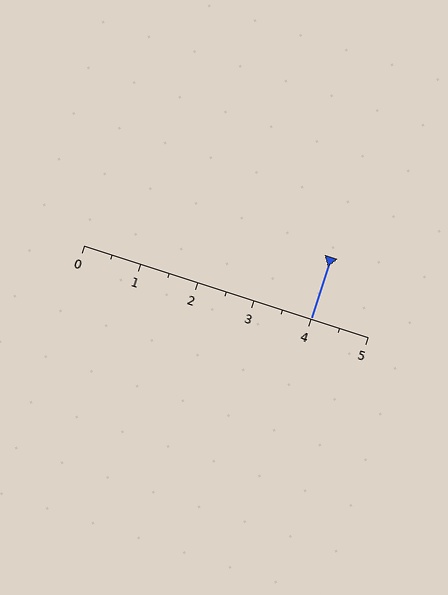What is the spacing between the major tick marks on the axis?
The major ticks are spaced 1 apart.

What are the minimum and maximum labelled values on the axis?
The axis runs from 0 to 5.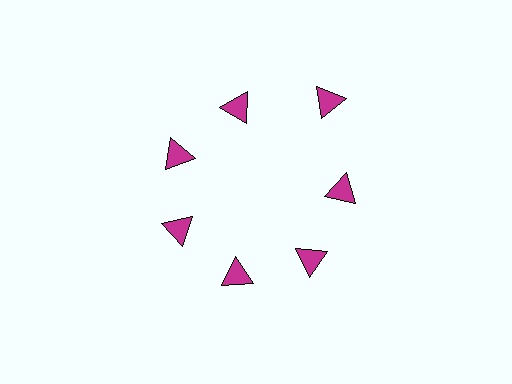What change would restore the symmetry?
The symmetry would be restored by moving it inward, back onto the ring so that all 7 triangles sit at equal angles and equal distance from the center.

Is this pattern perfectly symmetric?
No. The 7 magenta triangles are arranged in a ring, but one element near the 1 o'clock position is pushed outward from the center, breaking the 7-fold rotational symmetry.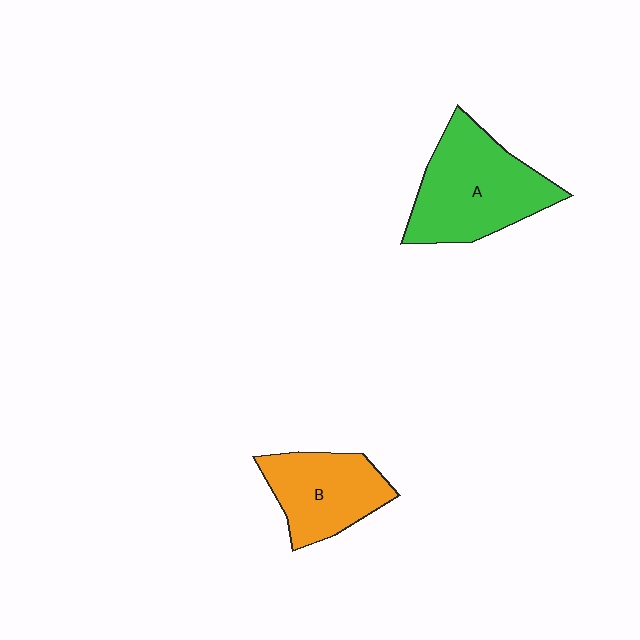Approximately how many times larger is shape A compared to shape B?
Approximately 1.4 times.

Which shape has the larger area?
Shape A (green).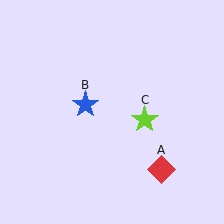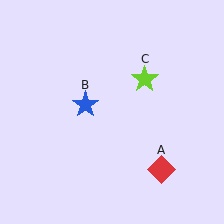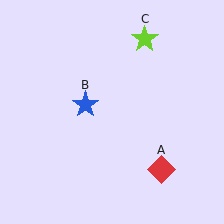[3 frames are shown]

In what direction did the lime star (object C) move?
The lime star (object C) moved up.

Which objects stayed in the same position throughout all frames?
Red diamond (object A) and blue star (object B) remained stationary.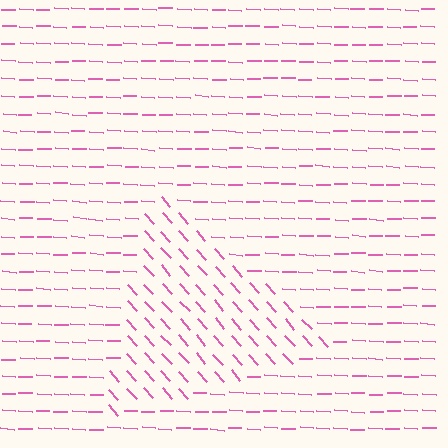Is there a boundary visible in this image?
Yes, there is a texture boundary formed by a change in line orientation.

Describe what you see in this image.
The image is filled with small pink line segments. A triangle region in the image has lines oriented differently from the surrounding lines, creating a visible texture boundary.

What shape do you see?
I see a triangle.